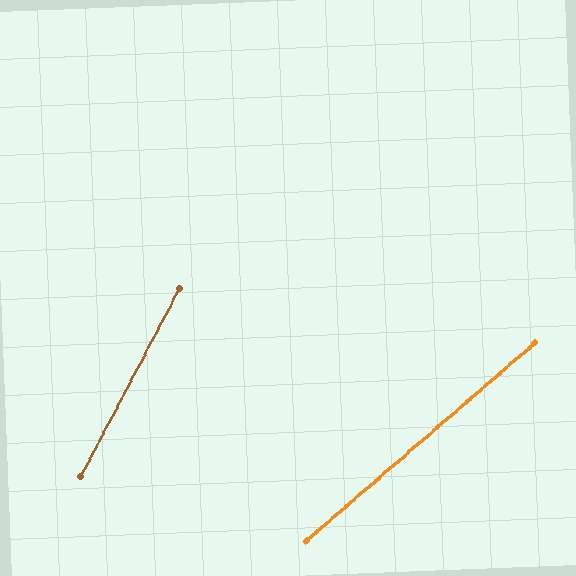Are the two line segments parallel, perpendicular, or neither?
Neither parallel nor perpendicular — they differ by about 21°.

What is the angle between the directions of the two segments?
Approximately 21 degrees.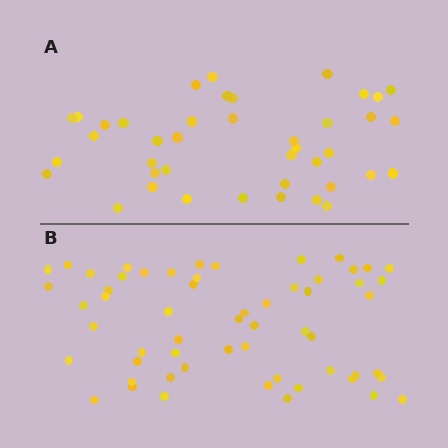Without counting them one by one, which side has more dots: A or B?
Region B (the bottom region) has more dots.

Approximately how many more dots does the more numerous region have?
Region B has approximately 15 more dots than region A.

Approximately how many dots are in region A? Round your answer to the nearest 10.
About 40 dots. (The exact count is 41, which rounds to 40.)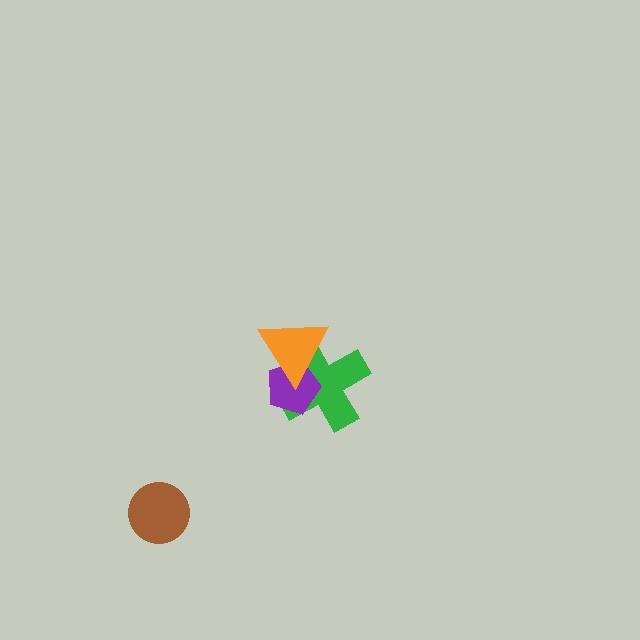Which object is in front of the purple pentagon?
The orange triangle is in front of the purple pentagon.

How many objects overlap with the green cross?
2 objects overlap with the green cross.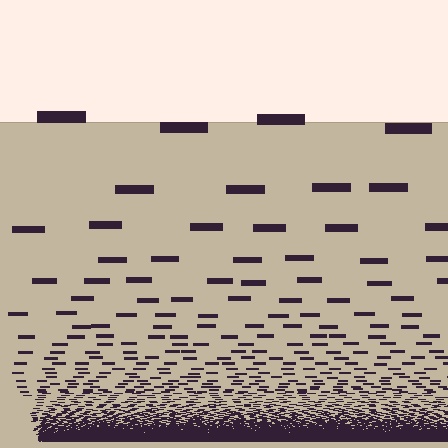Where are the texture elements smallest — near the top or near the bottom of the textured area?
Near the bottom.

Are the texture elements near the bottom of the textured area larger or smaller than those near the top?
Smaller. The gradient is inverted — elements near the bottom are smaller and denser.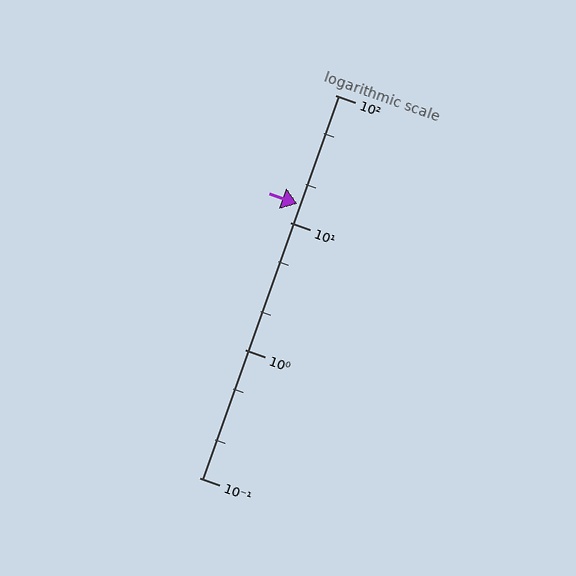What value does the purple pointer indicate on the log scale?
The pointer indicates approximately 14.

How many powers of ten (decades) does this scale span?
The scale spans 3 decades, from 0.1 to 100.